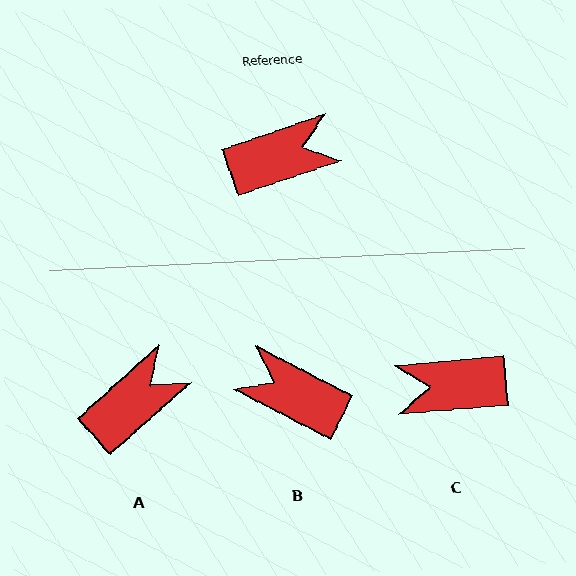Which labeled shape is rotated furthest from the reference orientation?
C, about 166 degrees away.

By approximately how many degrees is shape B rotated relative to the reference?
Approximately 134 degrees counter-clockwise.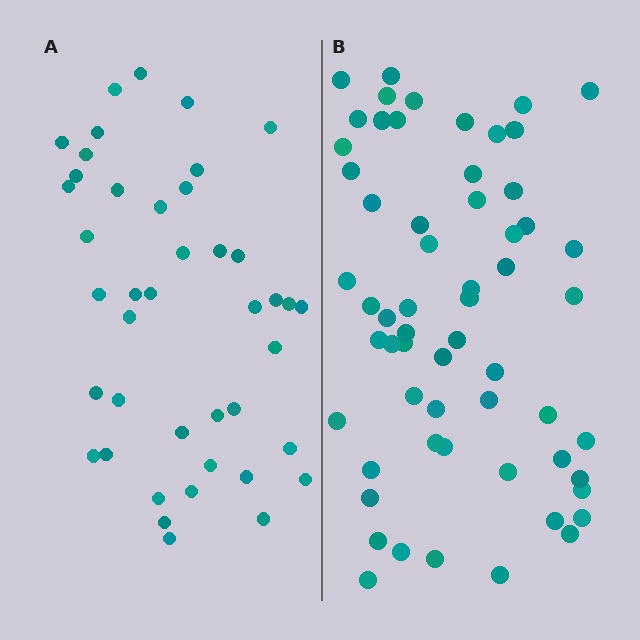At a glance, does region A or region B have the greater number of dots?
Region B (the right region) has more dots.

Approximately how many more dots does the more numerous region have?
Region B has approximately 20 more dots than region A.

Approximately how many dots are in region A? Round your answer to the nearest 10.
About 40 dots. (The exact count is 42, which rounds to 40.)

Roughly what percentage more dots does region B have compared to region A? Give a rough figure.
About 45% more.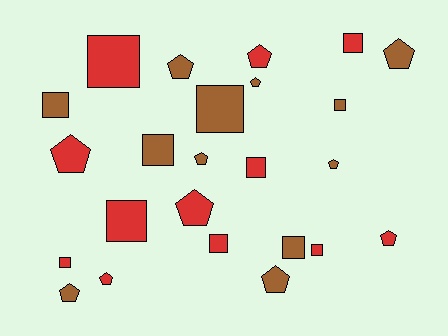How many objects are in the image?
There are 24 objects.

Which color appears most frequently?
Brown, with 12 objects.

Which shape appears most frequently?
Square, with 12 objects.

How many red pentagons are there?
There are 5 red pentagons.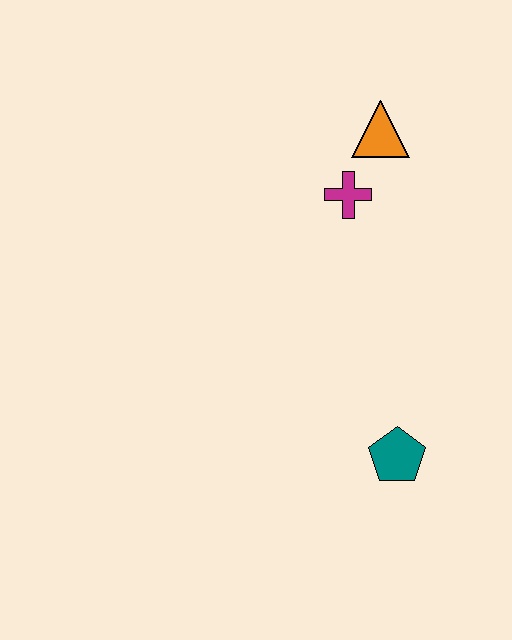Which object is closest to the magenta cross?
The orange triangle is closest to the magenta cross.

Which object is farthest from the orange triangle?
The teal pentagon is farthest from the orange triangle.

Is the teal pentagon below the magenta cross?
Yes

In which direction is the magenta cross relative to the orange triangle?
The magenta cross is below the orange triangle.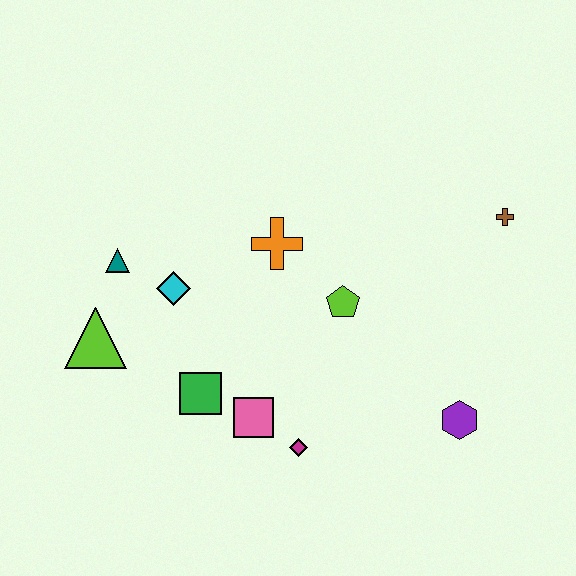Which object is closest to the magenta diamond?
The pink square is closest to the magenta diamond.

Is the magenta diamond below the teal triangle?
Yes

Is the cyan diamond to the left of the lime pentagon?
Yes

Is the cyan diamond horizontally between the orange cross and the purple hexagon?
No